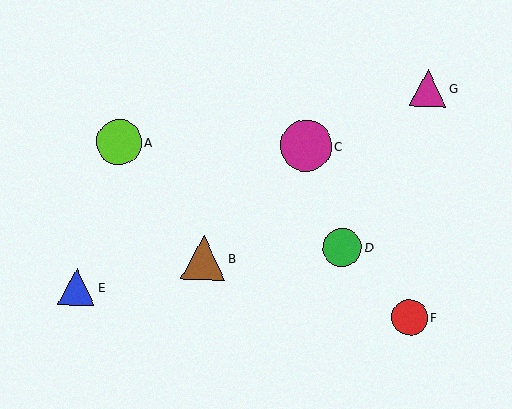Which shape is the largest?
The magenta circle (labeled C) is the largest.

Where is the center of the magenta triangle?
The center of the magenta triangle is at (428, 88).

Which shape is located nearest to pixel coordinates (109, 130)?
The lime circle (labeled A) at (119, 142) is nearest to that location.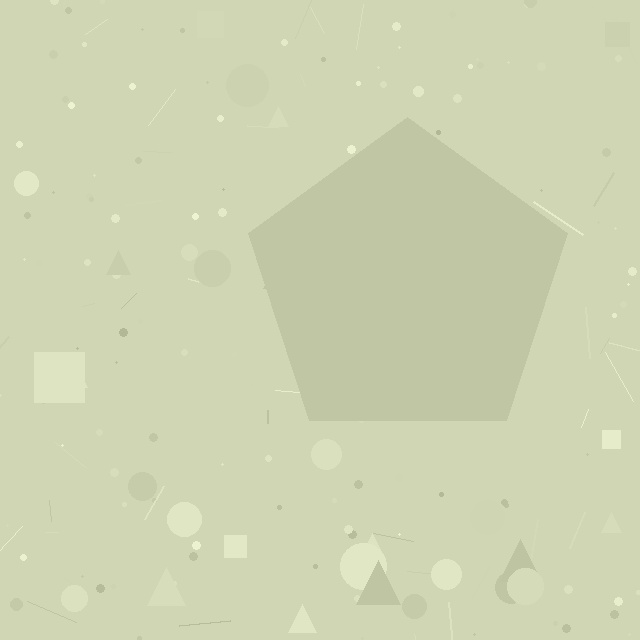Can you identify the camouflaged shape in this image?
The camouflaged shape is a pentagon.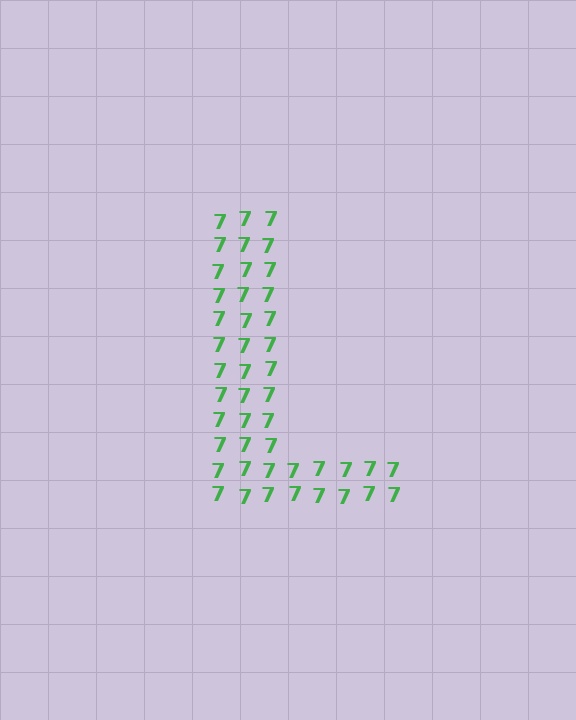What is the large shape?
The large shape is the letter L.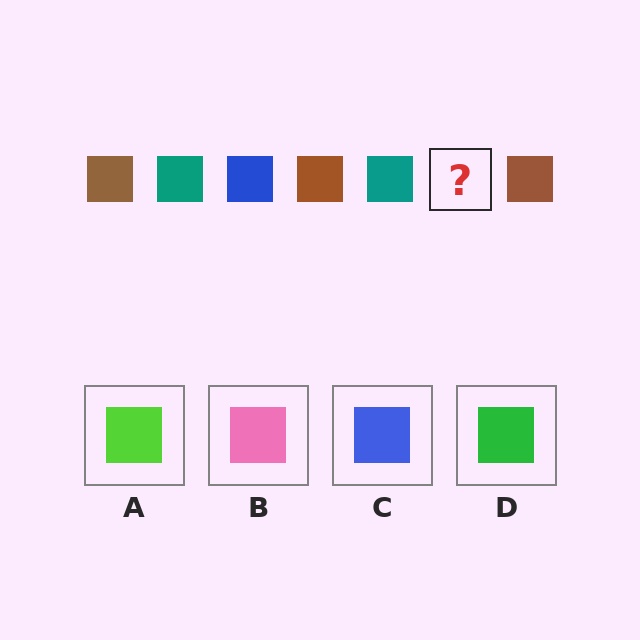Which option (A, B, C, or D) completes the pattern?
C.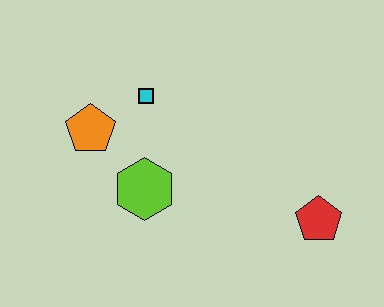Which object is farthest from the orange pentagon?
The red pentagon is farthest from the orange pentagon.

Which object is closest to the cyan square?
The orange pentagon is closest to the cyan square.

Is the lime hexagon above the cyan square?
No